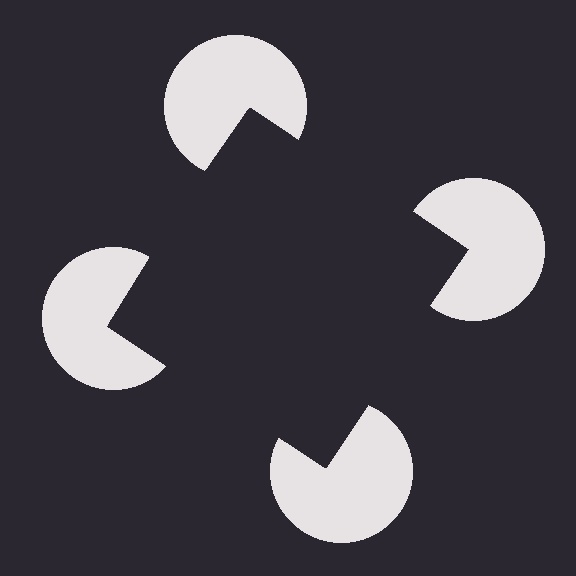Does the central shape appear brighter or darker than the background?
It typically appears slightly darker than the background, even though no actual brightness change is drawn.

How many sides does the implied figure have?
4 sides.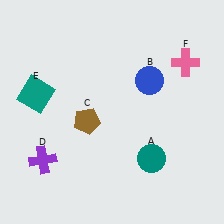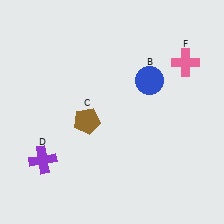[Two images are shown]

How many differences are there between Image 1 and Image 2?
There are 2 differences between the two images.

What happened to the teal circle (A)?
The teal circle (A) was removed in Image 2. It was in the bottom-right area of Image 1.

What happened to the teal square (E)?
The teal square (E) was removed in Image 2. It was in the top-left area of Image 1.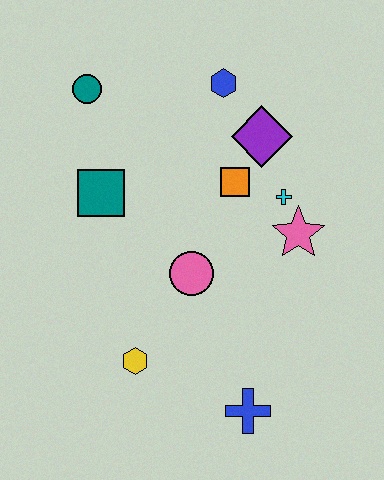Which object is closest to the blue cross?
The yellow hexagon is closest to the blue cross.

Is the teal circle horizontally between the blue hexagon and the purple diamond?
No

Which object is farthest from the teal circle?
The blue cross is farthest from the teal circle.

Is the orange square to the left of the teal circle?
No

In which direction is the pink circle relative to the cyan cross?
The pink circle is to the left of the cyan cross.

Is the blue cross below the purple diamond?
Yes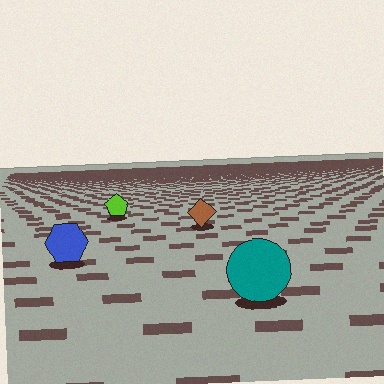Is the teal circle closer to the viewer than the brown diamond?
Yes. The teal circle is closer — you can tell from the texture gradient: the ground texture is coarser near it.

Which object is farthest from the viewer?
The lime pentagon is farthest from the viewer. It appears smaller and the ground texture around it is denser.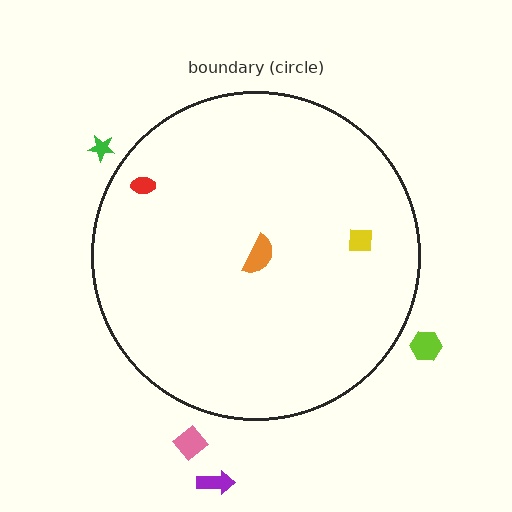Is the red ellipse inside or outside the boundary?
Inside.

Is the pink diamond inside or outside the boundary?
Outside.